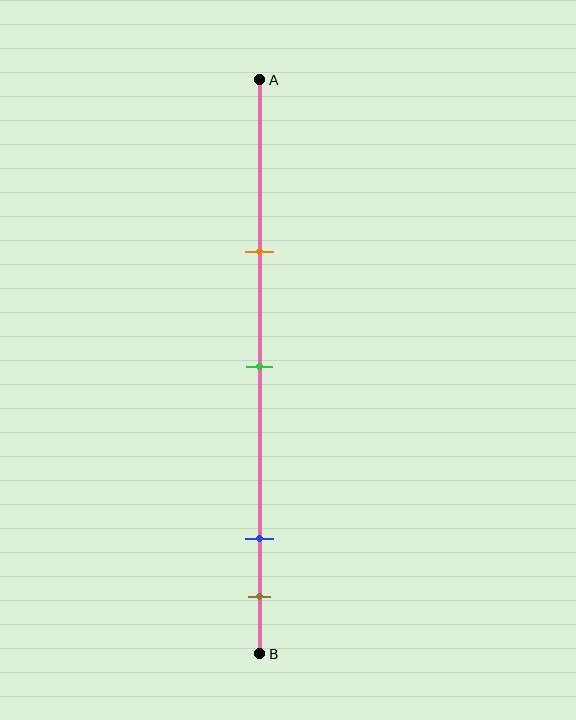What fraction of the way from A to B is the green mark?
The green mark is approximately 50% (0.5) of the way from A to B.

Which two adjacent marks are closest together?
The blue and brown marks are the closest adjacent pair.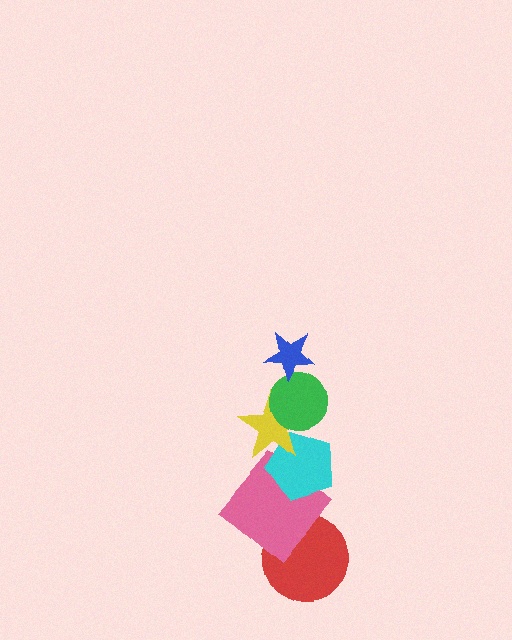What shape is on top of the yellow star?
The green circle is on top of the yellow star.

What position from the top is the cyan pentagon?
The cyan pentagon is 4th from the top.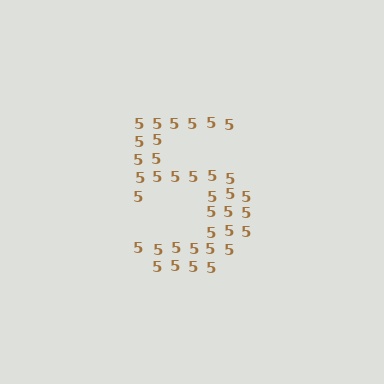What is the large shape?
The large shape is the digit 5.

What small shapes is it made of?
It is made of small digit 5's.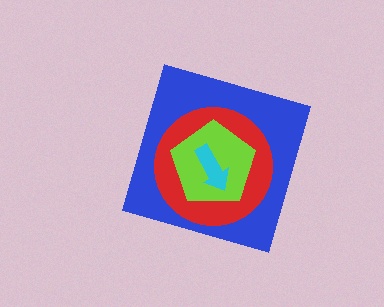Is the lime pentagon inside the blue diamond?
Yes.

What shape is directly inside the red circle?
The lime pentagon.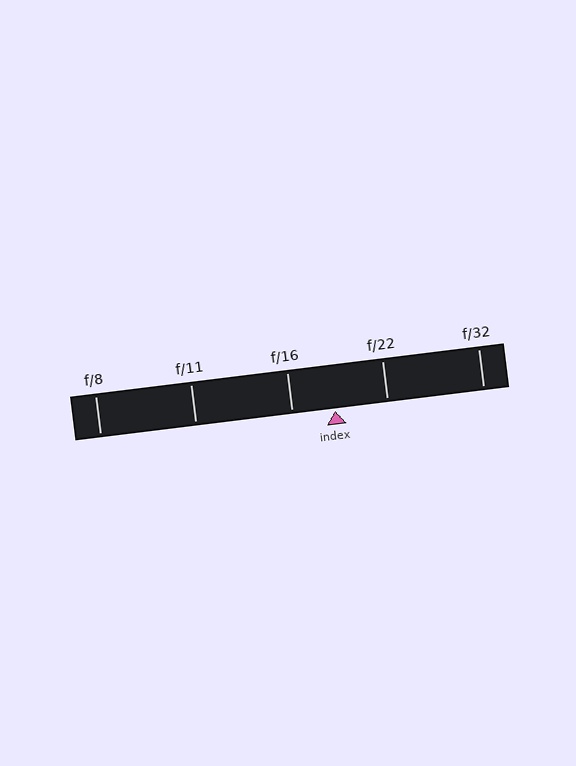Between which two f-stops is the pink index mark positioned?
The index mark is between f/16 and f/22.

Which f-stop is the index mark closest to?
The index mark is closest to f/16.